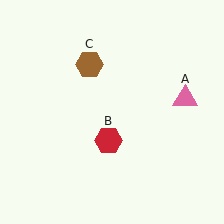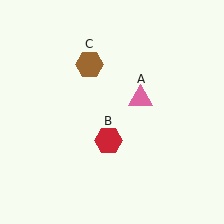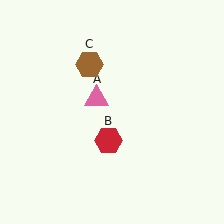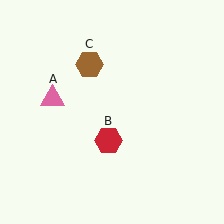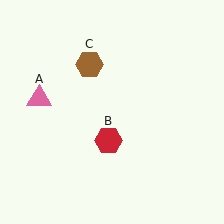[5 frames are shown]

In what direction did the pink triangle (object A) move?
The pink triangle (object A) moved left.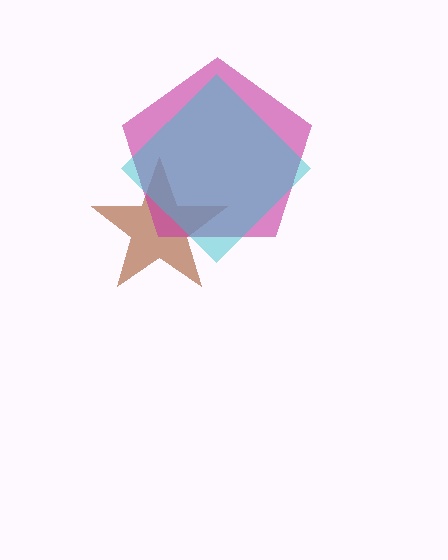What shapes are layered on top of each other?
The layered shapes are: a brown star, a magenta pentagon, a cyan diamond.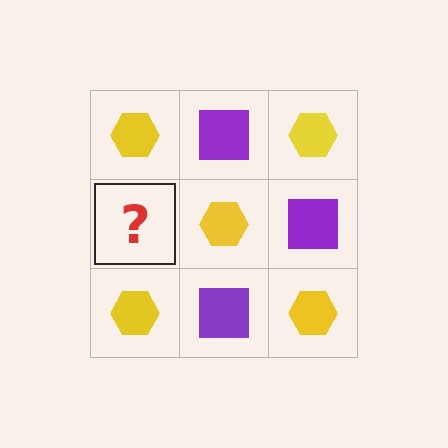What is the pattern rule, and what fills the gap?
The rule is that it alternates yellow hexagon and purple square in a checkerboard pattern. The gap should be filled with a purple square.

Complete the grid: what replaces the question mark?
The question mark should be replaced with a purple square.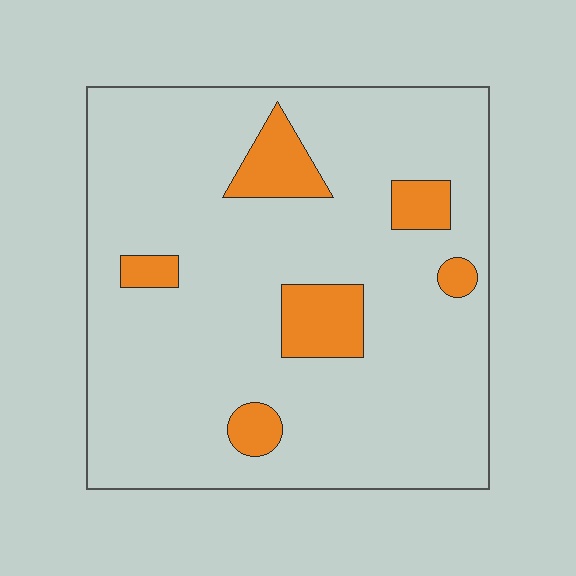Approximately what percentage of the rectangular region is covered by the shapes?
Approximately 10%.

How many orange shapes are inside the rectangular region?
6.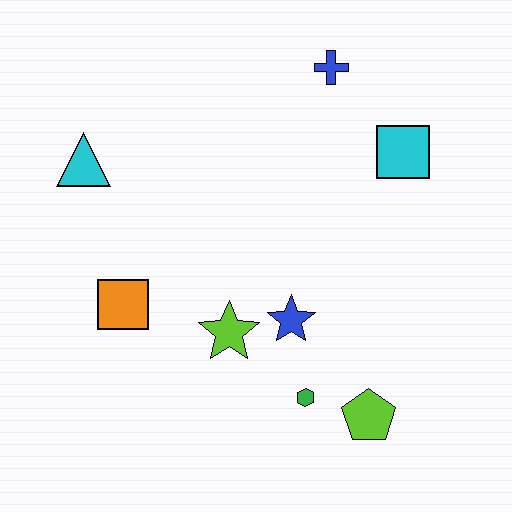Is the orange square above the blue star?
Yes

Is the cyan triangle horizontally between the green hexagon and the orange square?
No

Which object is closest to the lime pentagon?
The green hexagon is closest to the lime pentagon.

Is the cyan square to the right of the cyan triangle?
Yes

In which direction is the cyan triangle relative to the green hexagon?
The cyan triangle is above the green hexagon.